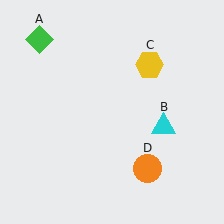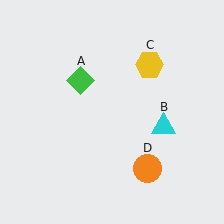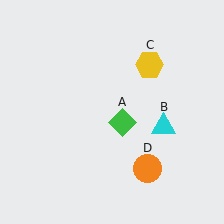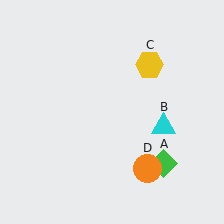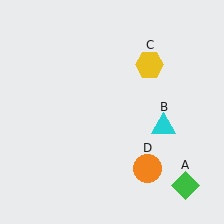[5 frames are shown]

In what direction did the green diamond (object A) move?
The green diamond (object A) moved down and to the right.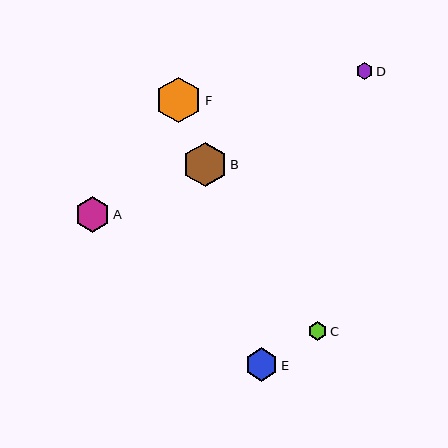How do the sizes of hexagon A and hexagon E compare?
Hexagon A and hexagon E are approximately the same size.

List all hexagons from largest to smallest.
From largest to smallest: F, B, A, E, C, D.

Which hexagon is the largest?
Hexagon F is the largest with a size of approximately 46 pixels.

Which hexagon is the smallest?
Hexagon D is the smallest with a size of approximately 16 pixels.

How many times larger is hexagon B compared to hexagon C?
Hexagon B is approximately 2.4 times the size of hexagon C.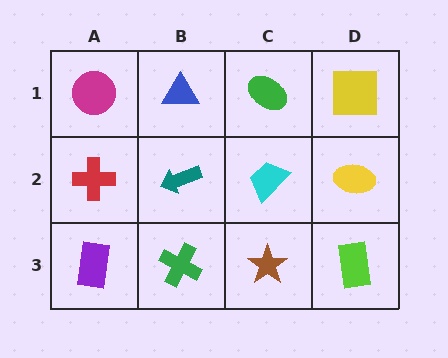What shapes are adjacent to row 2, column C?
A green ellipse (row 1, column C), a brown star (row 3, column C), a teal arrow (row 2, column B), a yellow ellipse (row 2, column D).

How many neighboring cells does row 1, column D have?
2.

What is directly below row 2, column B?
A green cross.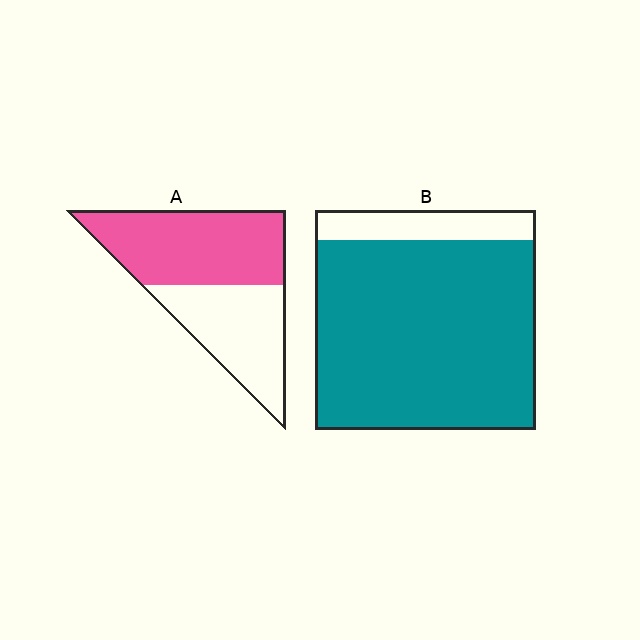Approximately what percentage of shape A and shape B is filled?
A is approximately 55% and B is approximately 85%.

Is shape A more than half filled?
Yes.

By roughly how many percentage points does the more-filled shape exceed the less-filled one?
By roughly 30 percentage points (B over A).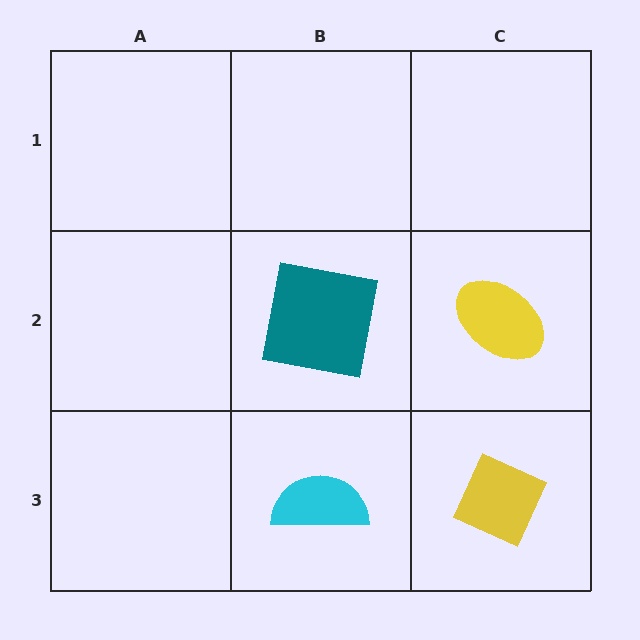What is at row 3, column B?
A cyan semicircle.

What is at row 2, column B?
A teal square.